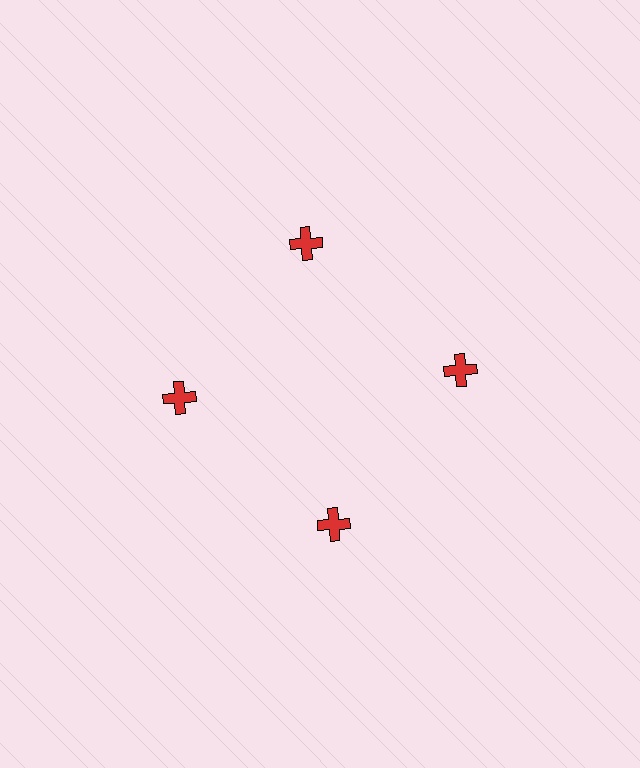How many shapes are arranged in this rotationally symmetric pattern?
There are 4 shapes, arranged in 4 groups of 1.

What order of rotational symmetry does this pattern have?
This pattern has 4-fold rotational symmetry.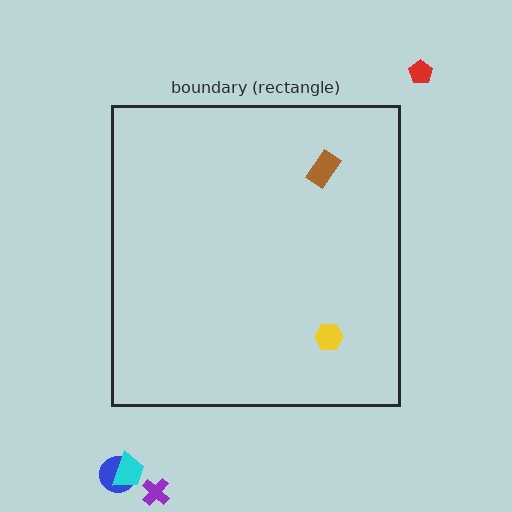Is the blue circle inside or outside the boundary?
Outside.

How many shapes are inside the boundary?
2 inside, 4 outside.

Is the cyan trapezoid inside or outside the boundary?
Outside.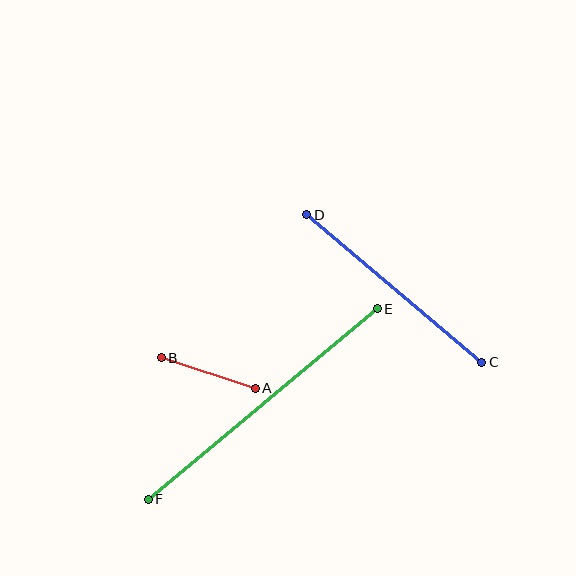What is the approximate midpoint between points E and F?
The midpoint is at approximately (263, 404) pixels.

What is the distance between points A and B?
The distance is approximately 99 pixels.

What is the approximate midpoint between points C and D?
The midpoint is at approximately (394, 288) pixels.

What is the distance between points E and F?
The distance is approximately 298 pixels.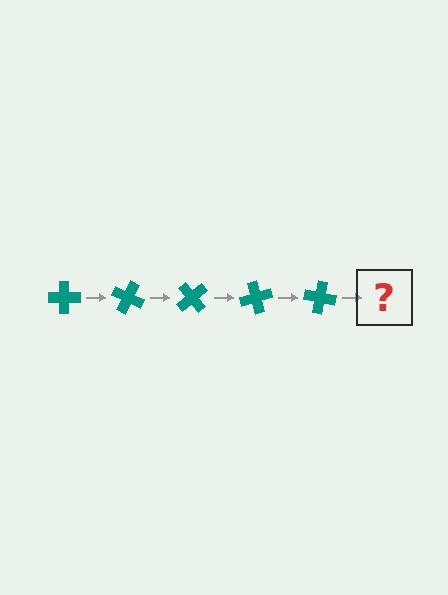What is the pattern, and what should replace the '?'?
The pattern is that the cross rotates 25 degrees each step. The '?' should be a teal cross rotated 125 degrees.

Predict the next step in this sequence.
The next step is a teal cross rotated 125 degrees.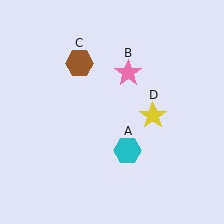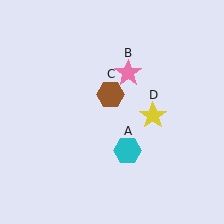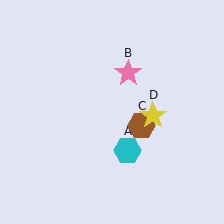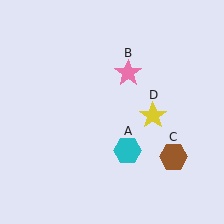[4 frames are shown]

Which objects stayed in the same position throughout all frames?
Cyan hexagon (object A) and pink star (object B) and yellow star (object D) remained stationary.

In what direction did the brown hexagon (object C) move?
The brown hexagon (object C) moved down and to the right.